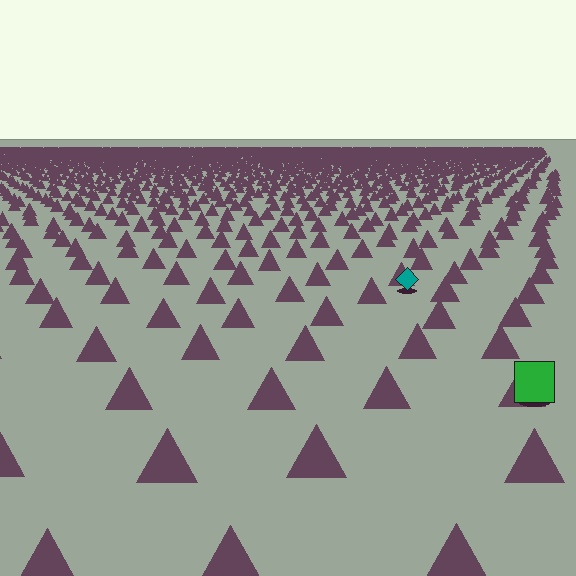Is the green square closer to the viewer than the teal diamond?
Yes. The green square is closer — you can tell from the texture gradient: the ground texture is coarser near it.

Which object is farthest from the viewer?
The teal diamond is farthest from the viewer. It appears smaller and the ground texture around it is denser.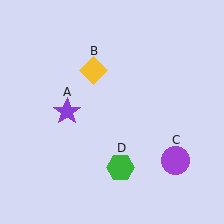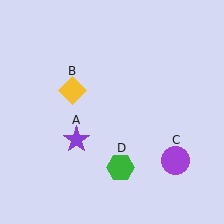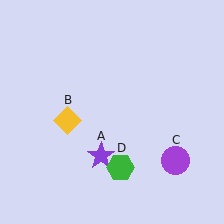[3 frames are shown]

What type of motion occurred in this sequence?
The purple star (object A), yellow diamond (object B) rotated counterclockwise around the center of the scene.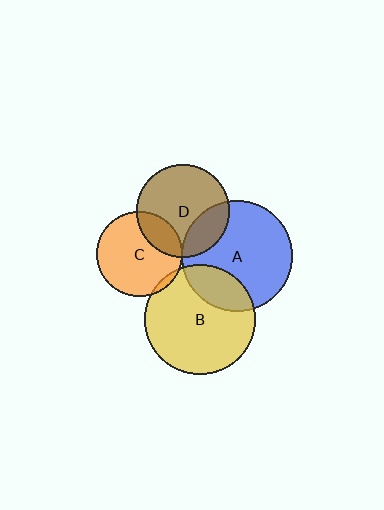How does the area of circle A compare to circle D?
Approximately 1.4 times.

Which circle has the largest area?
Circle B (yellow).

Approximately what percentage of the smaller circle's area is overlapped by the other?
Approximately 5%.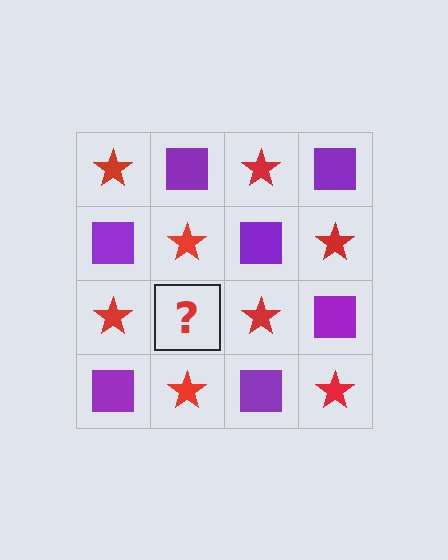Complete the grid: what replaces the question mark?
The question mark should be replaced with a purple square.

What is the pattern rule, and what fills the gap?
The rule is that it alternates red star and purple square in a checkerboard pattern. The gap should be filled with a purple square.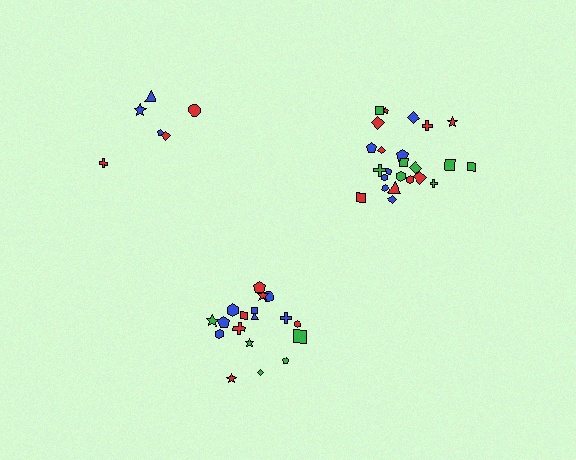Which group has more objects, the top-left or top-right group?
The top-right group.